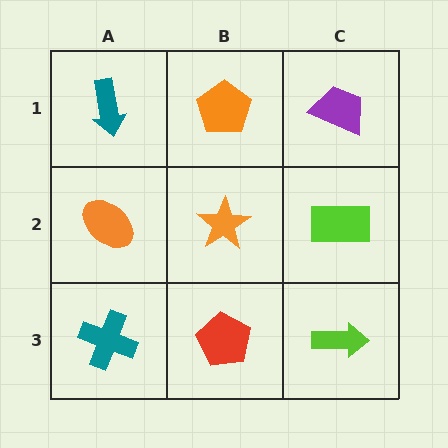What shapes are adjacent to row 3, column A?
An orange ellipse (row 2, column A), a red pentagon (row 3, column B).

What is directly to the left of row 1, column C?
An orange pentagon.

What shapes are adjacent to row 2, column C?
A purple trapezoid (row 1, column C), a lime arrow (row 3, column C), an orange star (row 2, column B).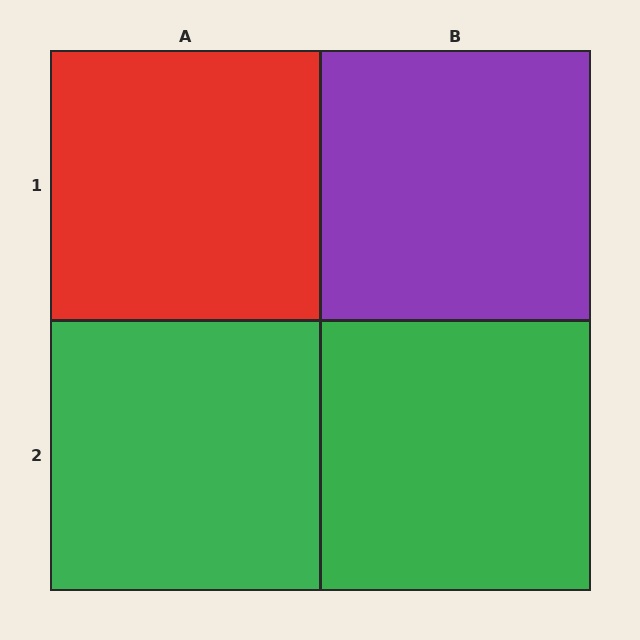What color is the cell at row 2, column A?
Green.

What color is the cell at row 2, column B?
Green.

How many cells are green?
2 cells are green.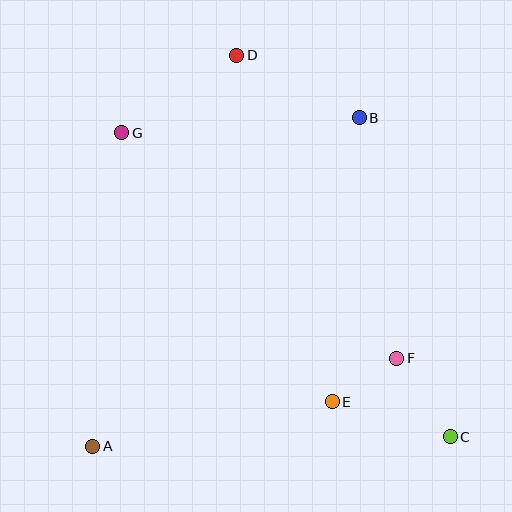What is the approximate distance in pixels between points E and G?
The distance between E and G is approximately 342 pixels.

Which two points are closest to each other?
Points E and F are closest to each other.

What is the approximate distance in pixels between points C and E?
The distance between C and E is approximately 123 pixels.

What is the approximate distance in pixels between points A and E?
The distance between A and E is approximately 244 pixels.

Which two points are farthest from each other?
Points C and G are farthest from each other.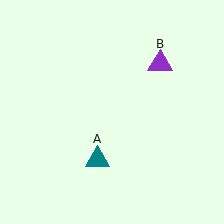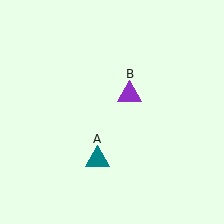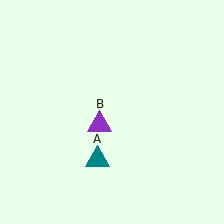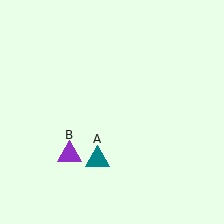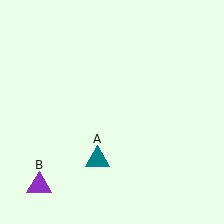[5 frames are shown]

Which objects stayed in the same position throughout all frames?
Teal triangle (object A) remained stationary.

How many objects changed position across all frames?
1 object changed position: purple triangle (object B).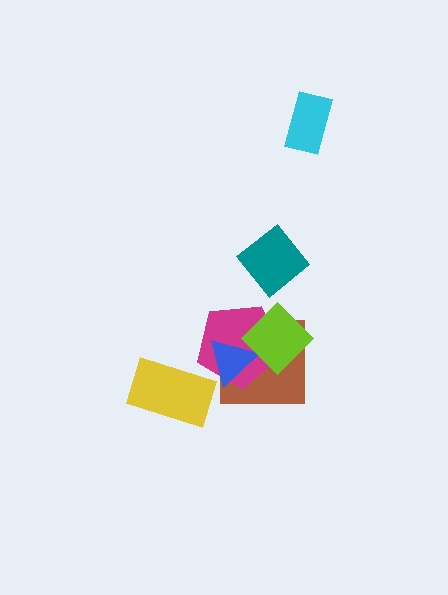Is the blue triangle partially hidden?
Yes, it is partially covered by another shape.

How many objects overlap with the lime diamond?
3 objects overlap with the lime diamond.